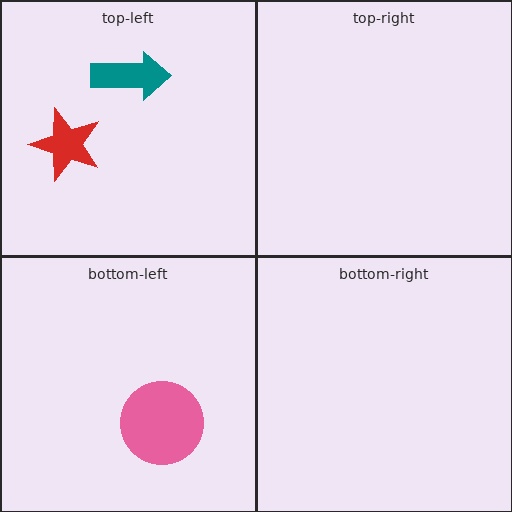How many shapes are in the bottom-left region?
1.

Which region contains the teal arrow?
The top-left region.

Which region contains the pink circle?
The bottom-left region.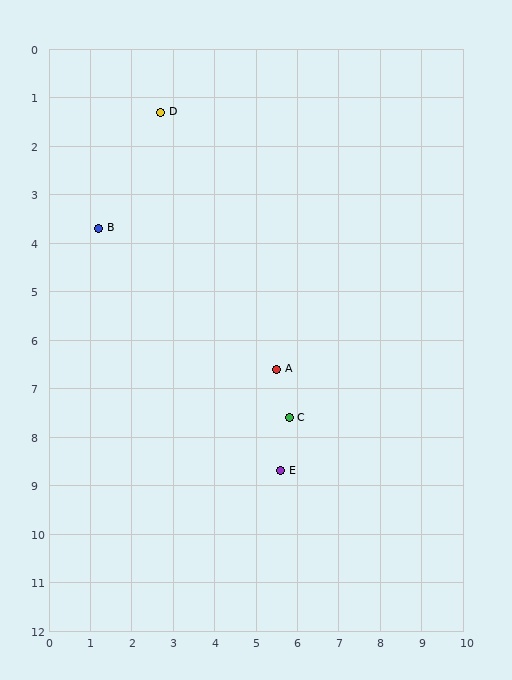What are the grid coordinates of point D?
Point D is at approximately (2.7, 1.3).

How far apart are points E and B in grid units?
Points E and B are about 6.7 grid units apart.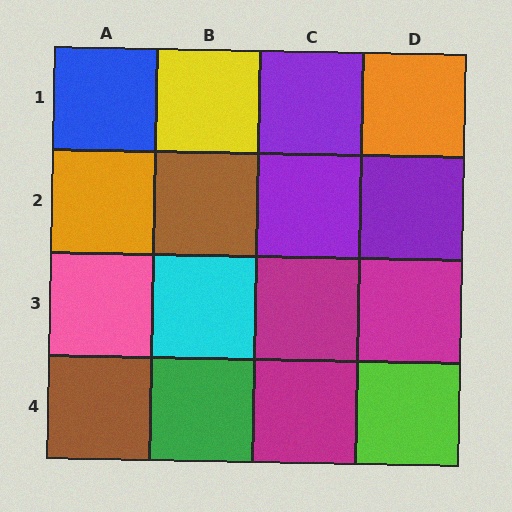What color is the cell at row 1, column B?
Yellow.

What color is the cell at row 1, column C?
Purple.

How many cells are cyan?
1 cell is cyan.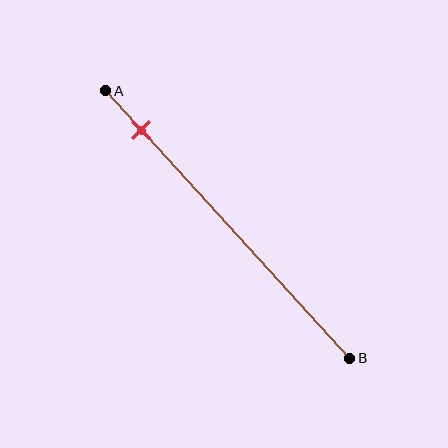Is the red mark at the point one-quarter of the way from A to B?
No, the mark is at about 15% from A, not at the 25% one-quarter point.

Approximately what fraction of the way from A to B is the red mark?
The red mark is approximately 15% of the way from A to B.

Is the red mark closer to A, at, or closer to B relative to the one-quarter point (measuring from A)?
The red mark is closer to point A than the one-quarter point of segment AB.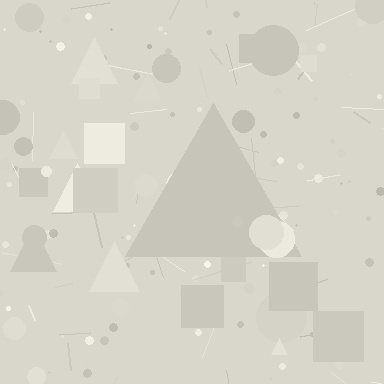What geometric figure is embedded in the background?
A triangle is embedded in the background.